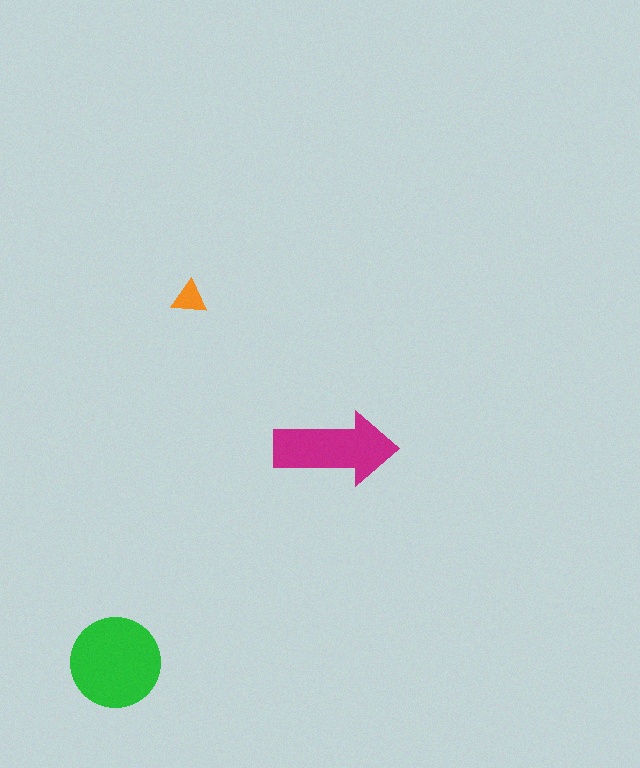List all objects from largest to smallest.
The green circle, the magenta arrow, the orange triangle.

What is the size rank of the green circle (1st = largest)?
1st.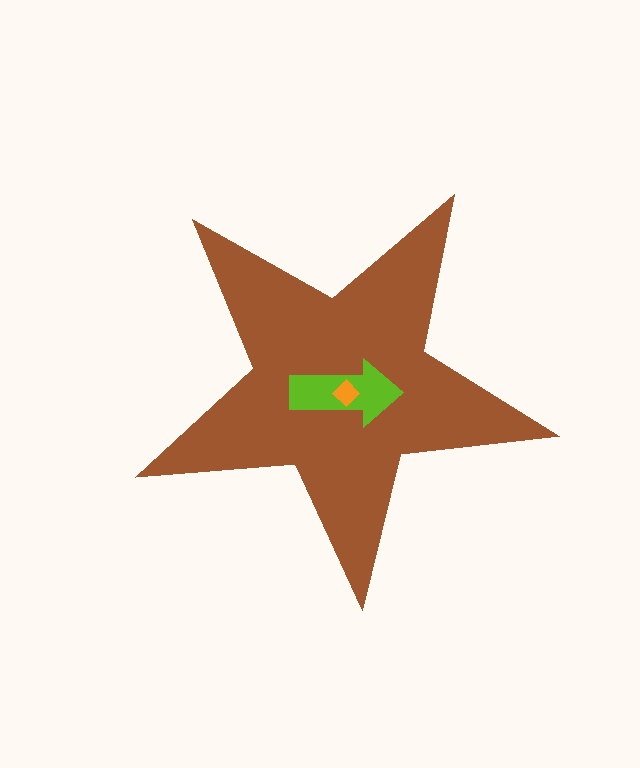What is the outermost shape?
The brown star.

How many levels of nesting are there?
3.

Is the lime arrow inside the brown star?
Yes.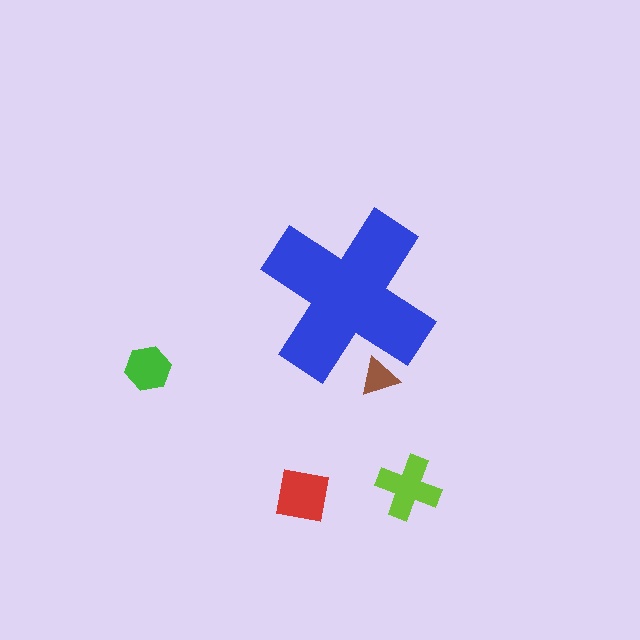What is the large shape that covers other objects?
A blue cross.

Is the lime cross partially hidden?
No, the lime cross is fully visible.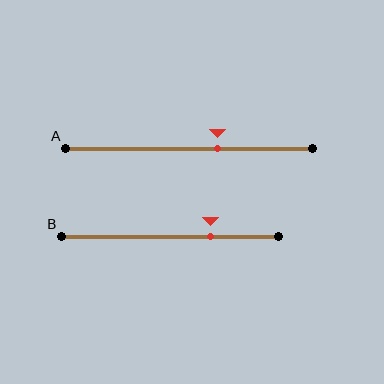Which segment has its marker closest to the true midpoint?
Segment A has its marker closest to the true midpoint.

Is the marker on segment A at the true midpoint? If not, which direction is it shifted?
No, the marker on segment A is shifted to the right by about 11% of the segment length.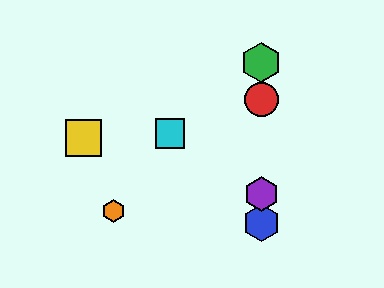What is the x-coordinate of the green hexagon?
The green hexagon is at x≈261.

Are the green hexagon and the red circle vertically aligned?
Yes, both are at x≈261.